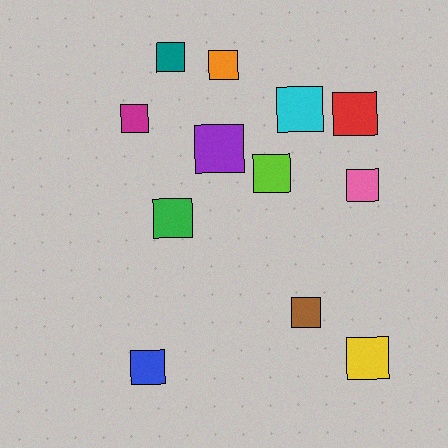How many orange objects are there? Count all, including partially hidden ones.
There is 1 orange object.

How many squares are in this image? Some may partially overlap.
There are 12 squares.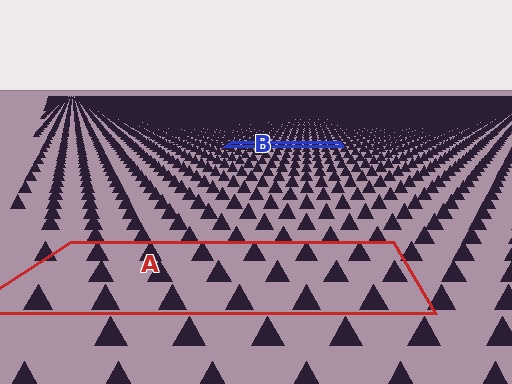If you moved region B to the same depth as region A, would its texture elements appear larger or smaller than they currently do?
They would appear larger. At a closer depth, the same texture elements are projected at a bigger on-screen size.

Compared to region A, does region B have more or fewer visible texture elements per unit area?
Region B has more texture elements per unit area — they are packed more densely because it is farther away.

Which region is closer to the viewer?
Region A is closer. The texture elements there are larger and more spread out.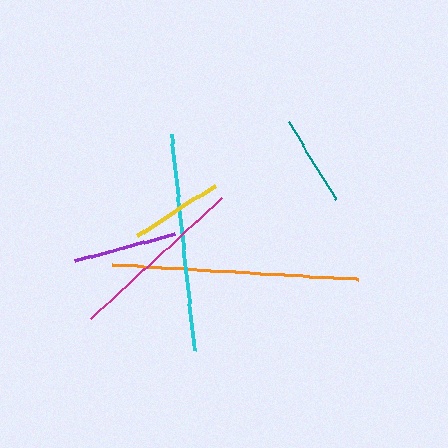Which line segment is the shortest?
The teal line is the shortest at approximately 92 pixels.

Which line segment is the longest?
The orange line is the longest at approximately 246 pixels.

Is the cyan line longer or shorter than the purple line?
The cyan line is longer than the purple line.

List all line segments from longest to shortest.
From longest to shortest: orange, cyan, magenta, purple, yellow, teal.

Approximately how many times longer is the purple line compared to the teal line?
The purple line is approximately 1.1 times the length of the teal line.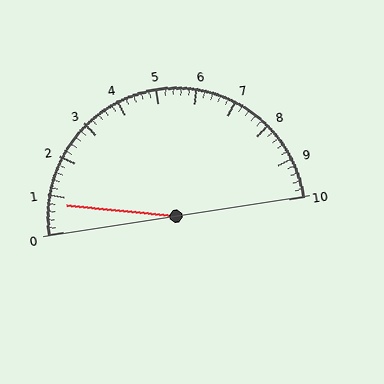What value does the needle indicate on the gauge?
The needle indicates approximately 0.8.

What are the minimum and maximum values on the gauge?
The gauge ranges from 0 to 10.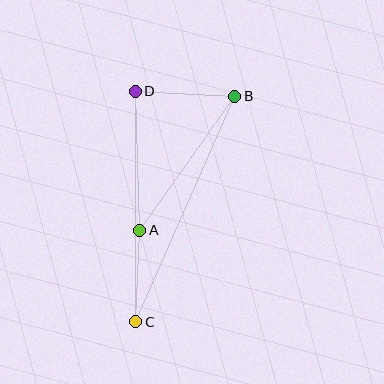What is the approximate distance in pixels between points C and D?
The distance between C and D is approximately 231 pixels.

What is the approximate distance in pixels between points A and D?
The distance between A and D is approximately 139 pixels.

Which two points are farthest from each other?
Points B and C are farthest from each other.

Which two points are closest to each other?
Points A and C are closest to each other.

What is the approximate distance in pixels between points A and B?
The distance between A and B is approximately 164 pixels.